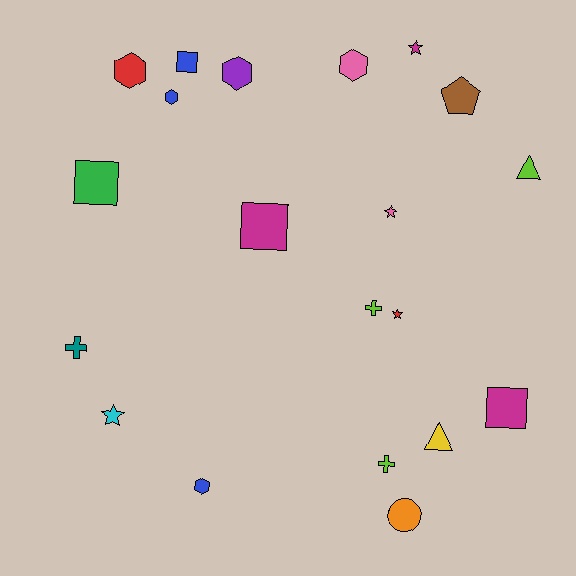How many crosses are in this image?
There are 3 crosses.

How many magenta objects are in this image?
There are 3 magenta objects.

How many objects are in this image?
There are 20 objects.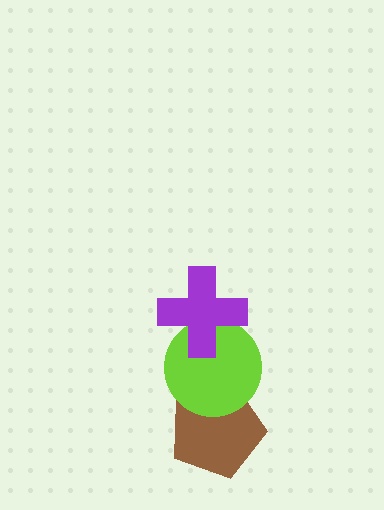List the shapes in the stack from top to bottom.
From top to bottom: the purple cross, the lime circle, the brown pentagon.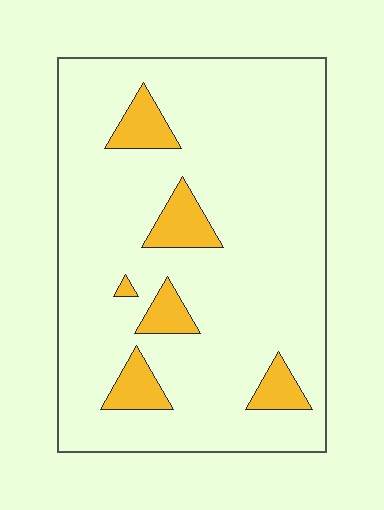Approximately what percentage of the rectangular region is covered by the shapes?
Approximately 10%.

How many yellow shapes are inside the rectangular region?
6.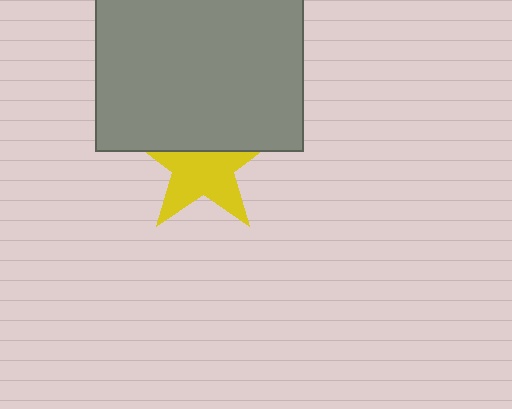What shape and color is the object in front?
The object in front is a gray rectangle.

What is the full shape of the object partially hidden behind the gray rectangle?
The partially hidden object is a yellow star.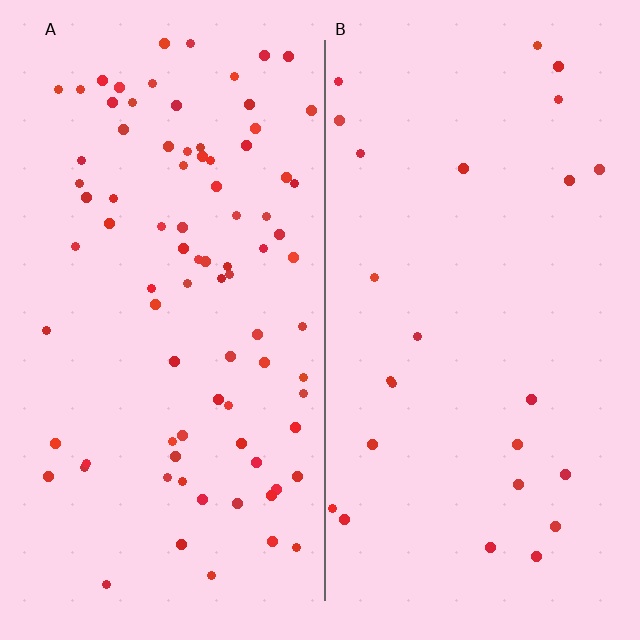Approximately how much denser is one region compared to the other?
Approximately 3.4× — region A over region B.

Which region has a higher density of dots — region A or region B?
A (the left).